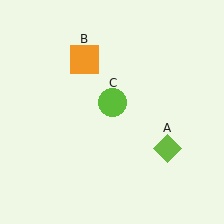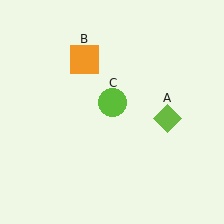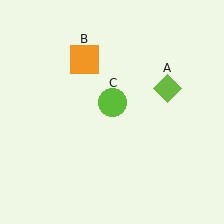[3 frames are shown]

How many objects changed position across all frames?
1 object changed position: lime diamond (object A).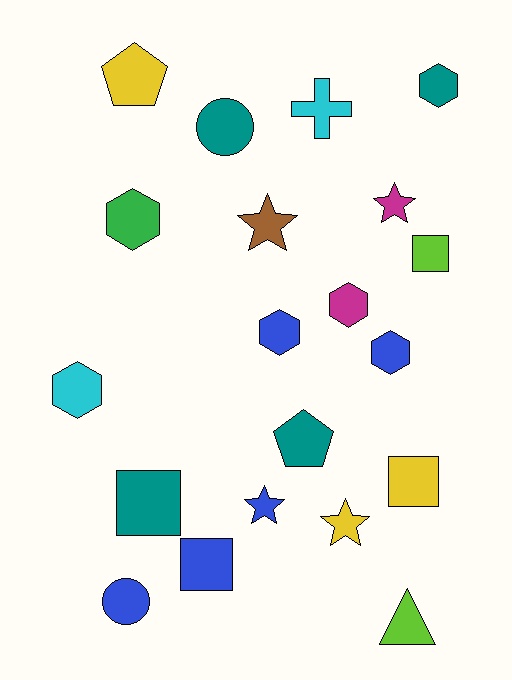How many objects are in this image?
There are 20 objects.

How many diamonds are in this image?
There are no diamonds.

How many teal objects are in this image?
There are 4 teal objects.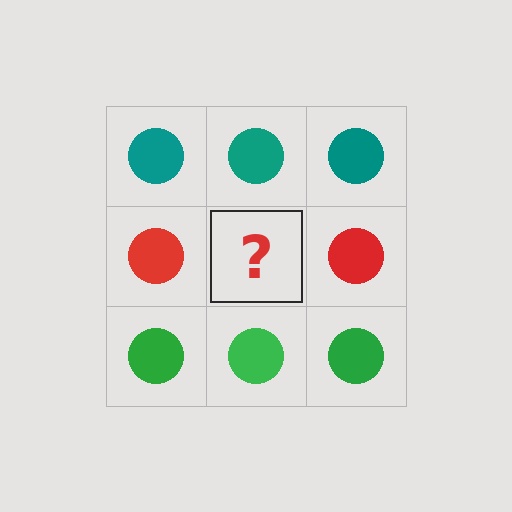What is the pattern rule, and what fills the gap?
The rule is that each row has a consistent color. The gap should be filled with a red circle.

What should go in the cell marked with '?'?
The missing cell should contain a red circle.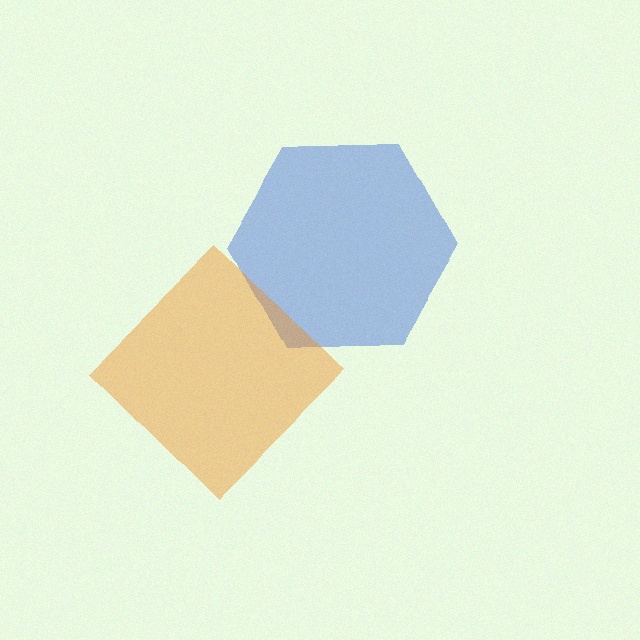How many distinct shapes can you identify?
There are 2 distinct shapes: a blue hexagon, an orange diamond.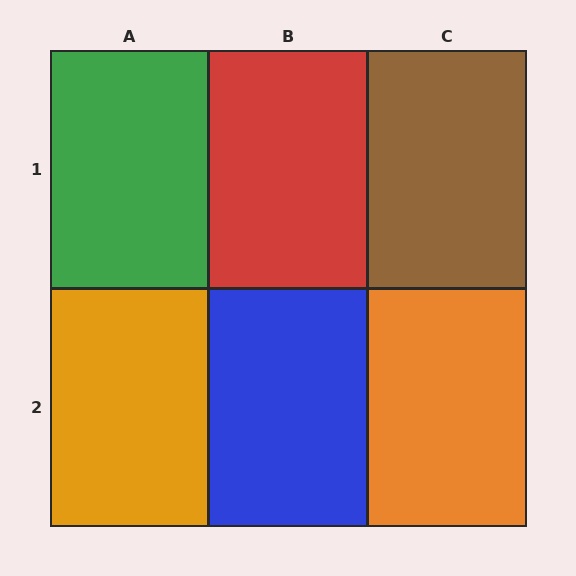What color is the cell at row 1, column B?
Red.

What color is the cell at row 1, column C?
Brown.